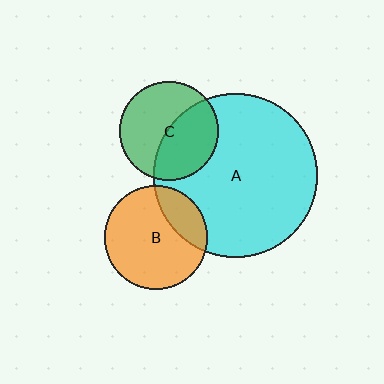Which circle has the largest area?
Circle A (cyan).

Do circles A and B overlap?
Yes.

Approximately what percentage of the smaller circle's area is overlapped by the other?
Approximately 25%.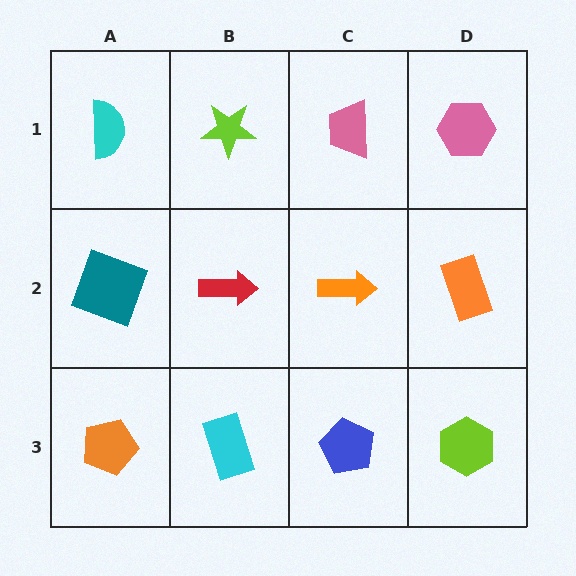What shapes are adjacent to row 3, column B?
A red arrow (row 2, column B), an orange pentagon (row 3, column A), a blue pentagon (row 3, column C).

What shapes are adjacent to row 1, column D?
An orange rectangle (row 2, column D), a pink trapezoid (row 1, column C).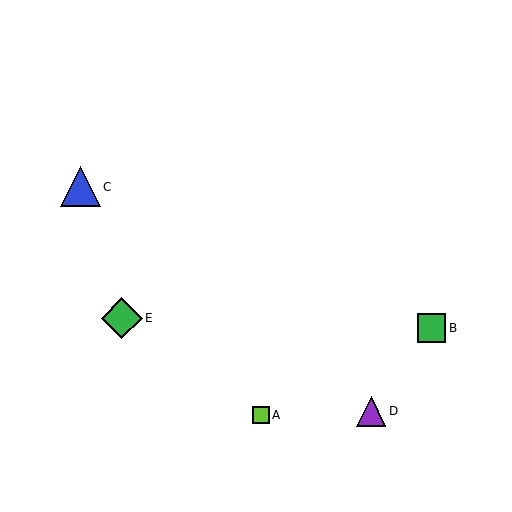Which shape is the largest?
The green diamond (labeled E) is the largest.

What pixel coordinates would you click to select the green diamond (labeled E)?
Click at (122, 318) to select the green diamond E.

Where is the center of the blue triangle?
The center of the blue triangle is at (80, 187).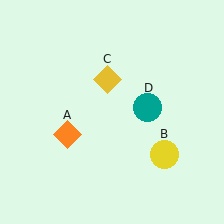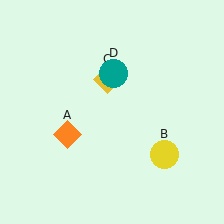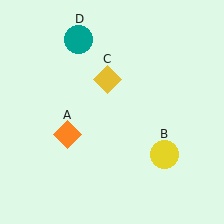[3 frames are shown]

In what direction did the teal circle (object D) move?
The teal circle (object D) moved up and to the left.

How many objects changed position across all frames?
1 object changed position: teal circle (object D).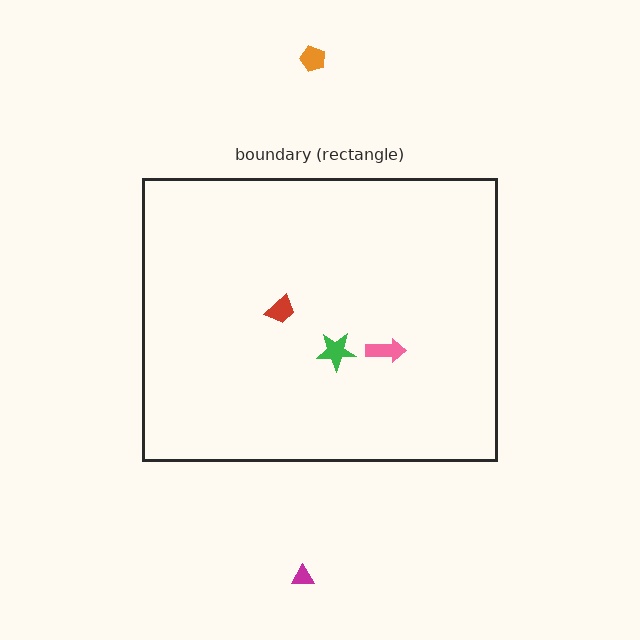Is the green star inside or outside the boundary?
Inside.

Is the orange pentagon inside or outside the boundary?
Outside.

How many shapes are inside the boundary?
3 inside, 2 outside.